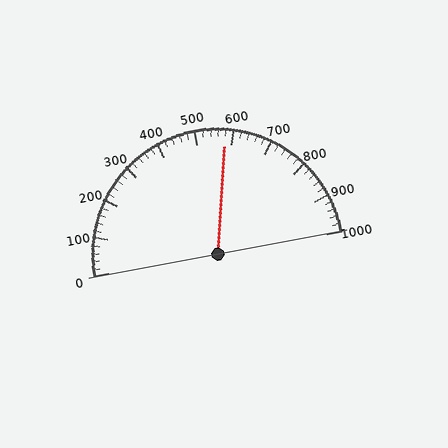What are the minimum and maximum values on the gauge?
The gauge ranges from 0 to 1000.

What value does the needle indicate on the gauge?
The needle indicates approximately 580.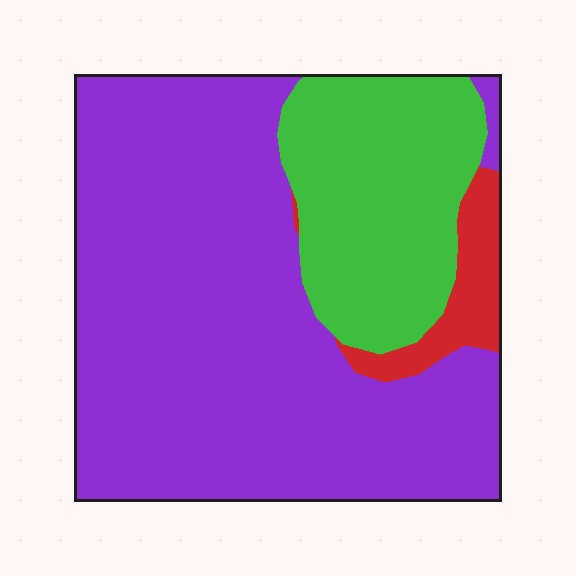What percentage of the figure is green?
Green covers around 25% of the figure.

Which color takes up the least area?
Red, at roughly 5%.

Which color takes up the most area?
Purple, at roughly 70%.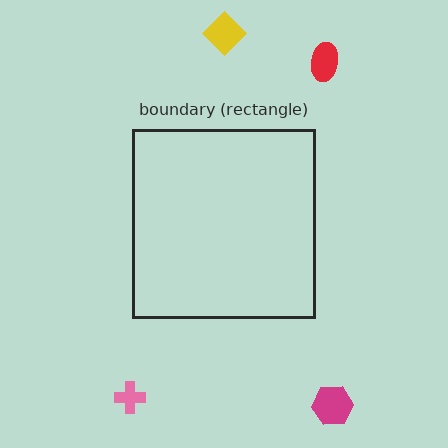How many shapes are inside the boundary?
0 inside, 4 outside.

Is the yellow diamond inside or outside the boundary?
Outside.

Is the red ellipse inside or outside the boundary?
Outside.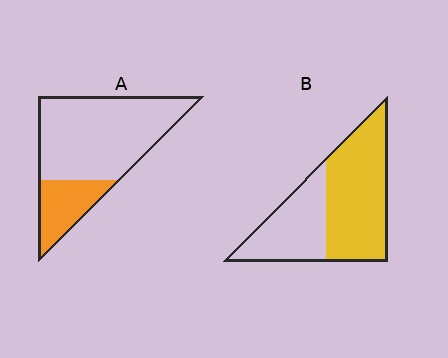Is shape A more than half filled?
No.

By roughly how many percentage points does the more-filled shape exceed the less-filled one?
By roughly 35 percentage points (B over A).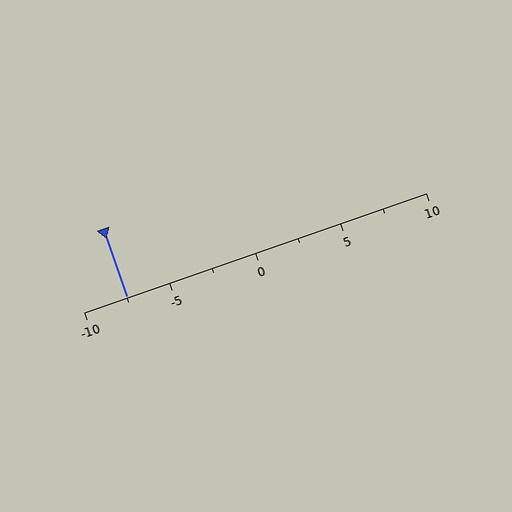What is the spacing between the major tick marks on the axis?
The major ticks are spaced 5 apart.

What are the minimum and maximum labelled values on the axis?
The axis runs from -10 to 10.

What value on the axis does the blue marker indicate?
The marker indicates approximately -7.5.